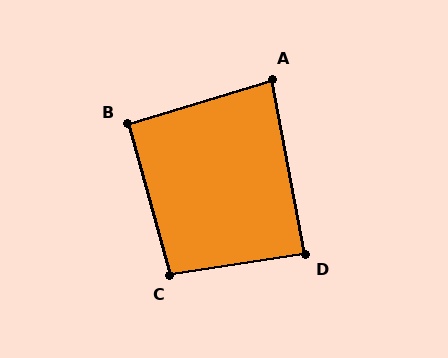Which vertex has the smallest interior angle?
A, at approximately 83 degrees.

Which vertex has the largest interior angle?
C, at approximately 97 degrees.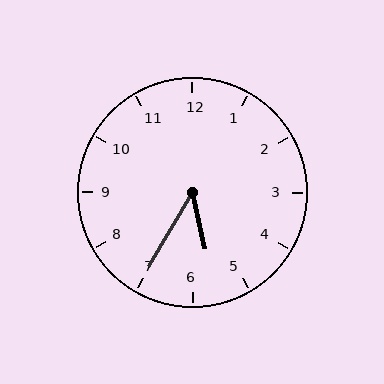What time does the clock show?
5:35.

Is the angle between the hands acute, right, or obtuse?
It is acute.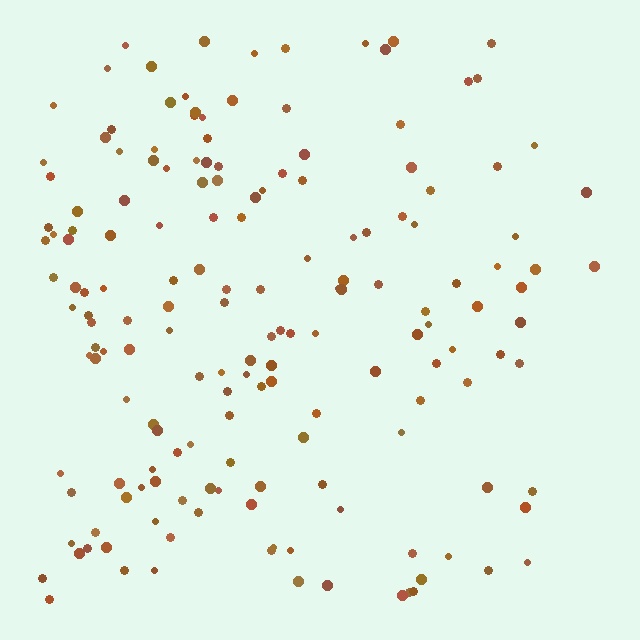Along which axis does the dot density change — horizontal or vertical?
Horizontal.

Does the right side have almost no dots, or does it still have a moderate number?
Still a moderate number, just noticeably fewer than the left.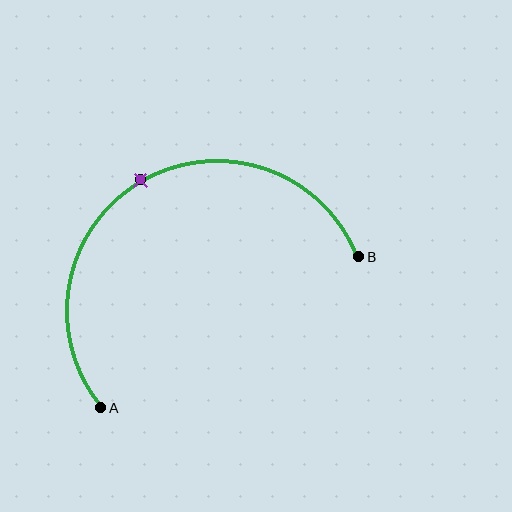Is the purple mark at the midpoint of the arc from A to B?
Yes. The purple mark lies on the arc at equal arc-length from both A and B — it is the arc midpoint.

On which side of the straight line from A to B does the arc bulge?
The arc bulges above the straight line connecting A and B.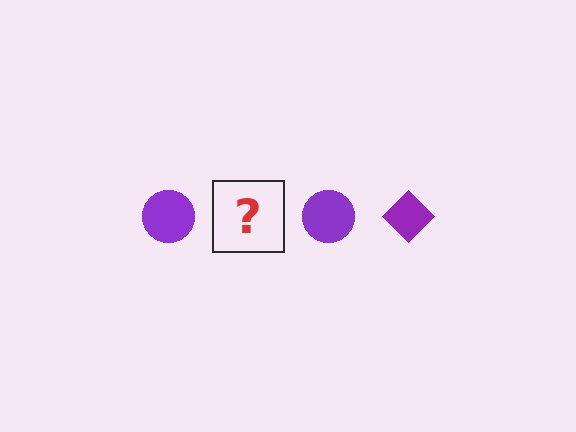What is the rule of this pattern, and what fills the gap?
The rule is that the pattern cycles through circle, diamond shapes in purple. The gap should be filled with a purple diamond.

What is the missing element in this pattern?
The missing element is a purple diamond.